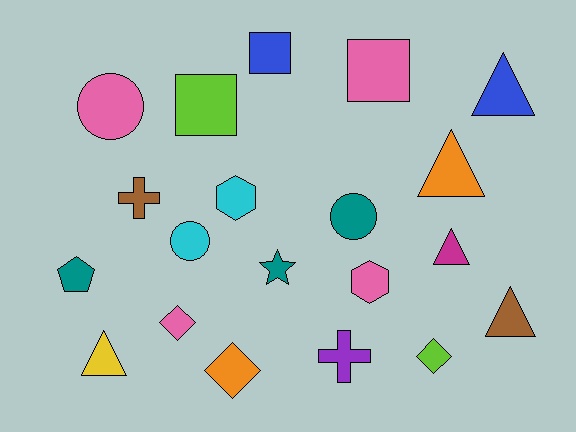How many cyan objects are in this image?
There are 2 cyan objects.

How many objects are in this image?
There are 20 objects.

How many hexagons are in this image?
There are 2 hexagons.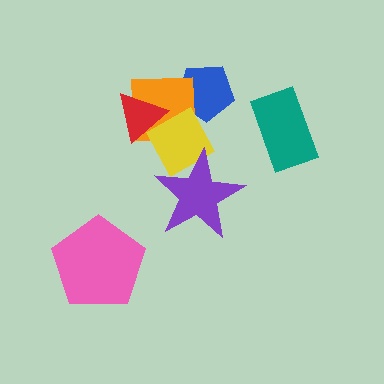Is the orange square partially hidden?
Yes, it is partially covered by another shape.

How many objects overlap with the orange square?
3 objects overlap with the orange square.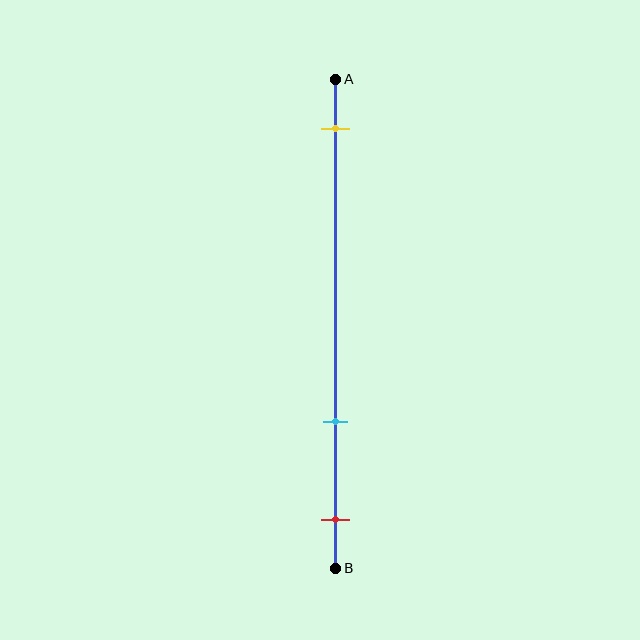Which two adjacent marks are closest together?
The cyan and red marks are the closest adjacent pair.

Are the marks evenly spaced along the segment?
No, the marks are not evenly spaced.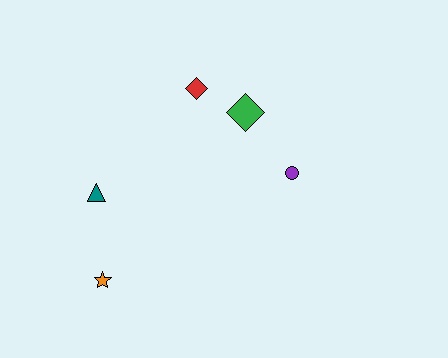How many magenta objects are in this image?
There are no magenta objects.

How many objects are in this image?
There are 5 objects.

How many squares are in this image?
There are no squares.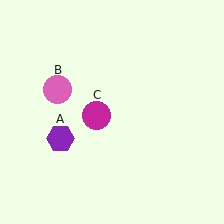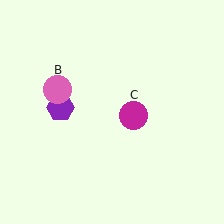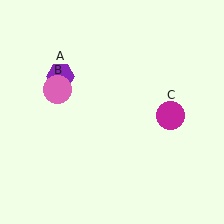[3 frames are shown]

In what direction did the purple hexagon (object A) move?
The purple hexagon (object A) moved up.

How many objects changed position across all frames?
2 objects changed position: purple hexagon (object A), magenta circle (object C).